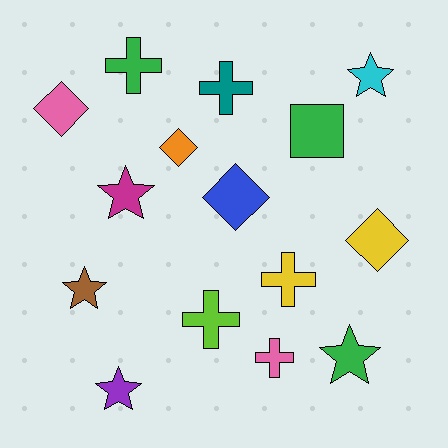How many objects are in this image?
There are 15 objects.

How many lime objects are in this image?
There is 1 lime object.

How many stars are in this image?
There are 5 stars.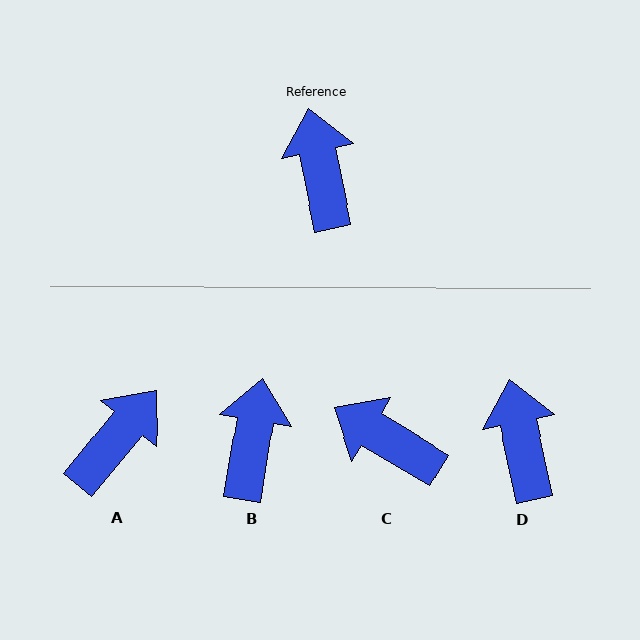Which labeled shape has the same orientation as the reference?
D.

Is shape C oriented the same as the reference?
No, it is off by about 47 degrees.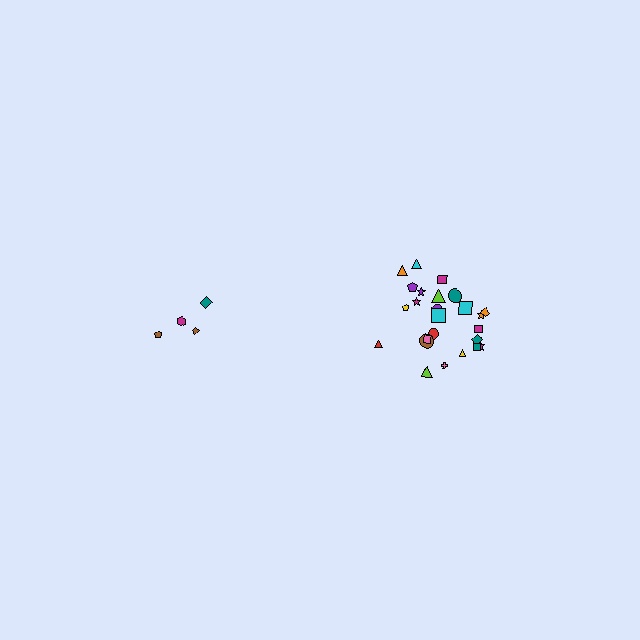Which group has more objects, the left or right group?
The right group.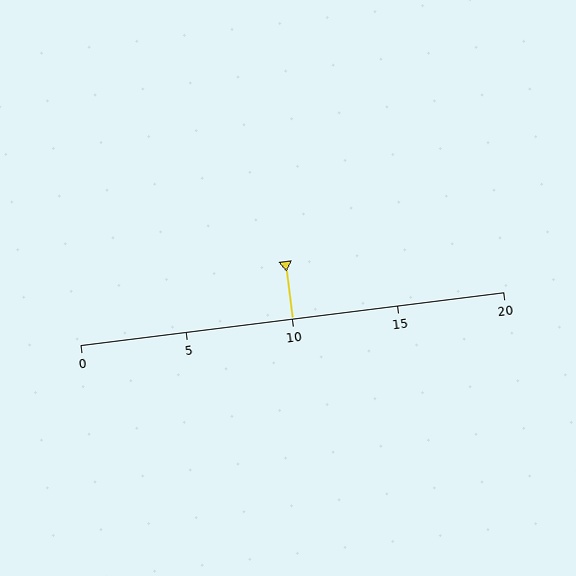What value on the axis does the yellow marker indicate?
The marker indicates approximately 10.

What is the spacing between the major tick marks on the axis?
The major ticks are spaced 5 apart.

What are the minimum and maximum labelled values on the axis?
The axis runs from 0 to 20.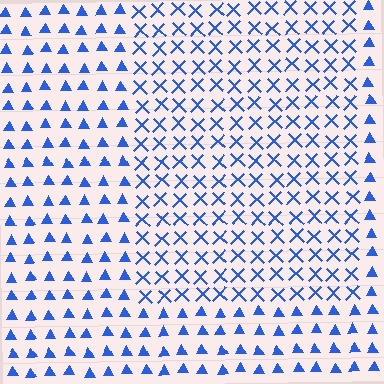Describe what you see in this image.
The image is filled with small blue elements arranged in a uniform grid. A rectangle-shaped region contains X marks, while the surrounding area contains triangles. The boundary is defined purely by the change in element shape.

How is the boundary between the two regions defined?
The boundary is defined by a change in element shape: X marks inside vs. triangles outside. All elements share the same color and spacing.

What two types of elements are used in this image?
The image uses X marks inside the rectangle region and triangles outside it.